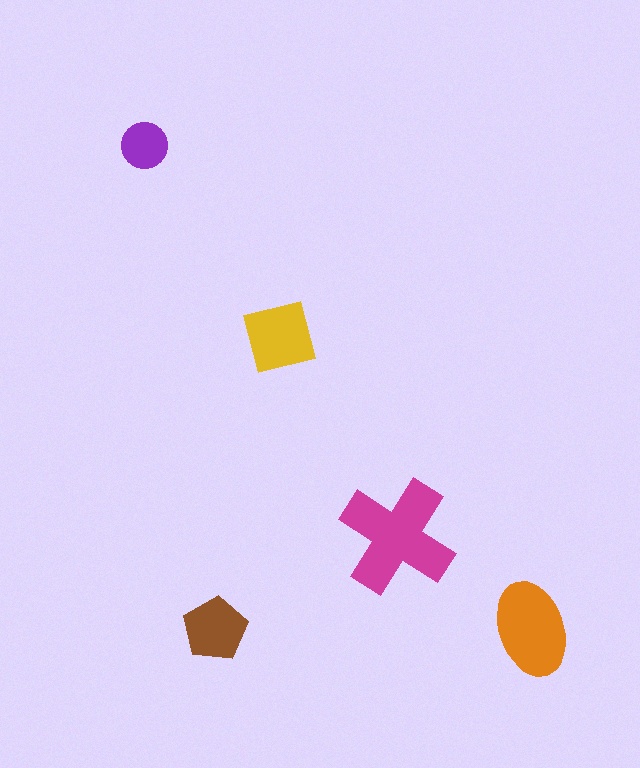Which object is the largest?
The magenta cross.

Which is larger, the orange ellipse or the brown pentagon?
The orange ellipse.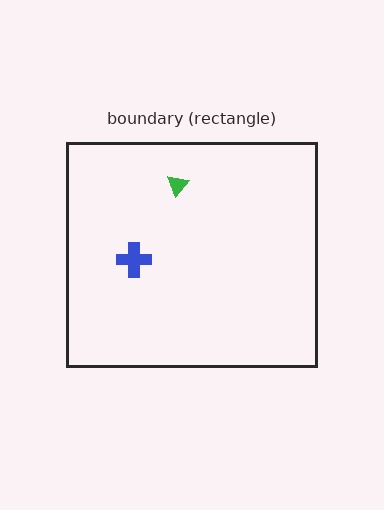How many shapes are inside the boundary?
2 inside, 0 outside.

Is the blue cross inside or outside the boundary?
Inside.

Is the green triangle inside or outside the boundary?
Inside.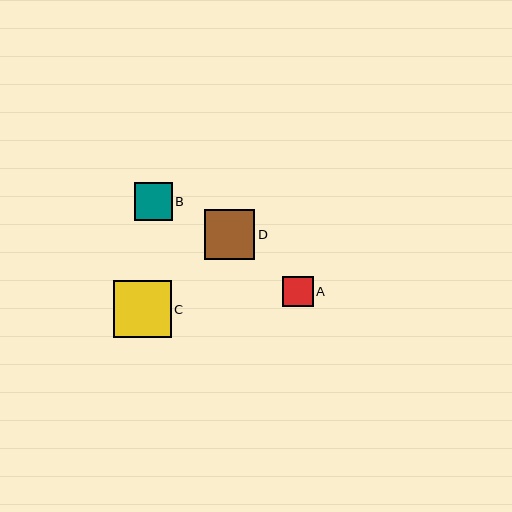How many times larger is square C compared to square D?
Square C is approximately 1.1 times the size of square D.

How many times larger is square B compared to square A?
Square B is approximately 1.2 times the size of square A.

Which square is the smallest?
Square A is the smallest with a size of approximately 31 pixels.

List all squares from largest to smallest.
From largest to smallest: C, D, B, A.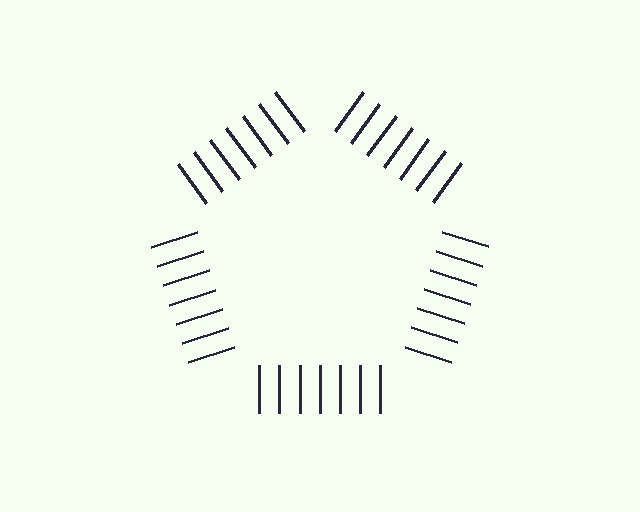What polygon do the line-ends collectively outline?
An illusory pentagon — the line segments terminate on its edges but no continuous stroke is drawn.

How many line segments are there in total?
35 — 7 along each of the 5 edges.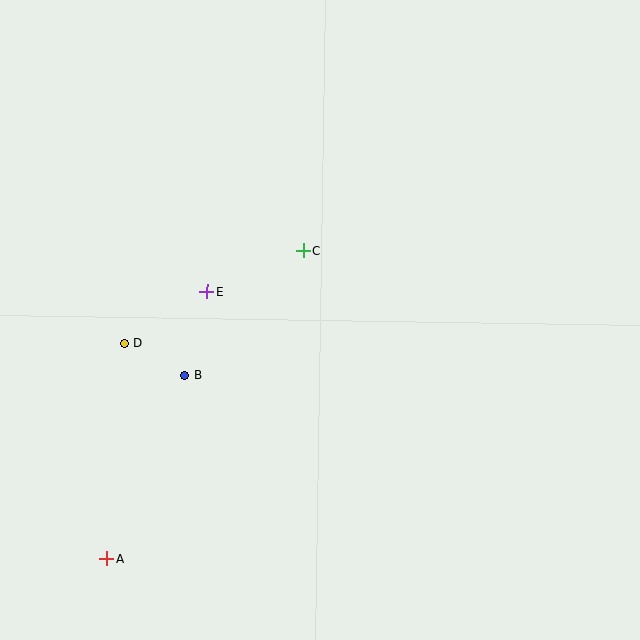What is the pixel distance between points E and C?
The distance between E and C is 105 pixels.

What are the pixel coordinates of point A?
Point A is at (107, 558).